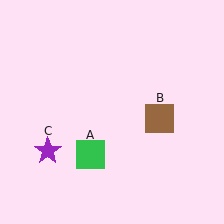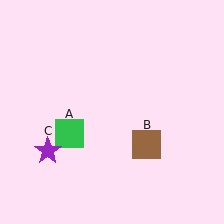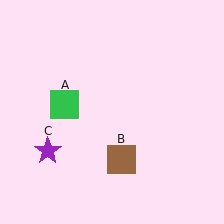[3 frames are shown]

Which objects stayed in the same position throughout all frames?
Purple star (object C) remained stationary.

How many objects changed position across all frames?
2 objects changed position: green square (object A), brown square (object B).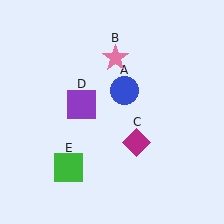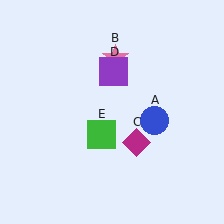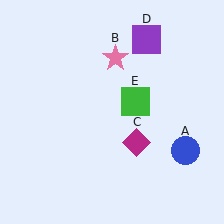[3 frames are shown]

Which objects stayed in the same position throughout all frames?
Pink star (object B) and magenta diamond (object C) remained stationary.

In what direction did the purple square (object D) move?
The purple square (object D) moved up and to the right.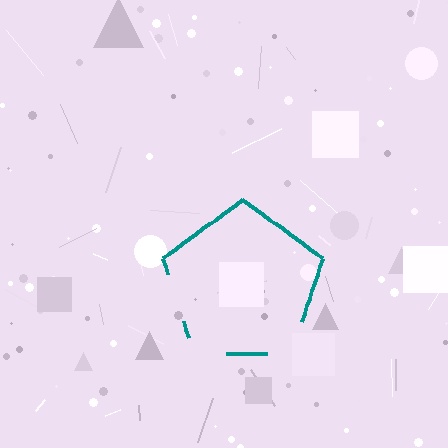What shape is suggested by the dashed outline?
The dashed outline suggests a pentagon.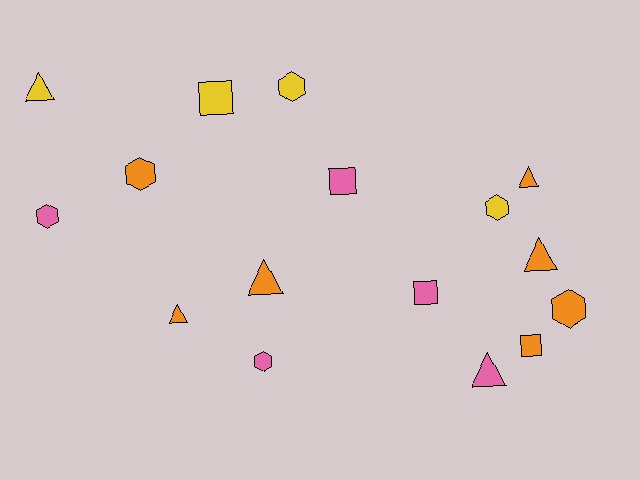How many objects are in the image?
There are 16 objects.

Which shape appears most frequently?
Hexagon, with 6 objects.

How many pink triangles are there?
There is 1 pink triangle.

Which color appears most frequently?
Orange, with 7 objects.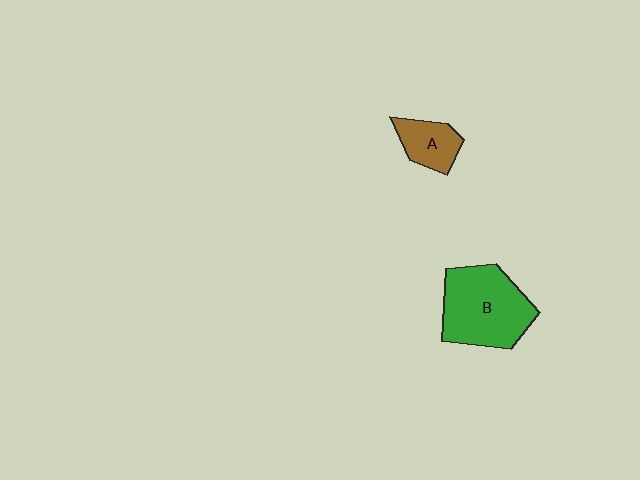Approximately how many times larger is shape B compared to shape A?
Approximately 2.4 times.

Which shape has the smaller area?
Shape A (brown).